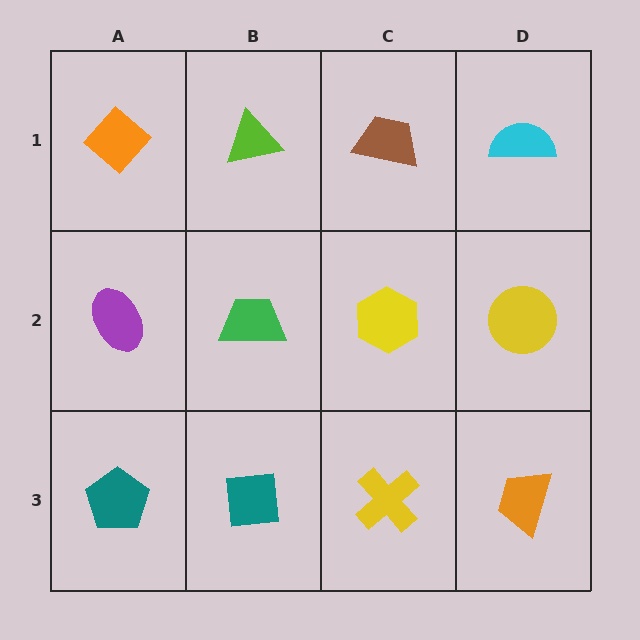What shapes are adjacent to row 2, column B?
A lime triangle (row 1, column B), a teal square (row 3, column B), a purple ellipse (row 2, column A), a yellow hexagon (row 2, column C).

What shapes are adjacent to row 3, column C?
A yellow hexagon (row 2, column C), a teal square (row 3, column B), an orange trapezoid (row 3, column D).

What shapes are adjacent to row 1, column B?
A green trapezoid (row 2, column B), an orange diamond (row 1, column A), a brown trapezoid (row 1, column C).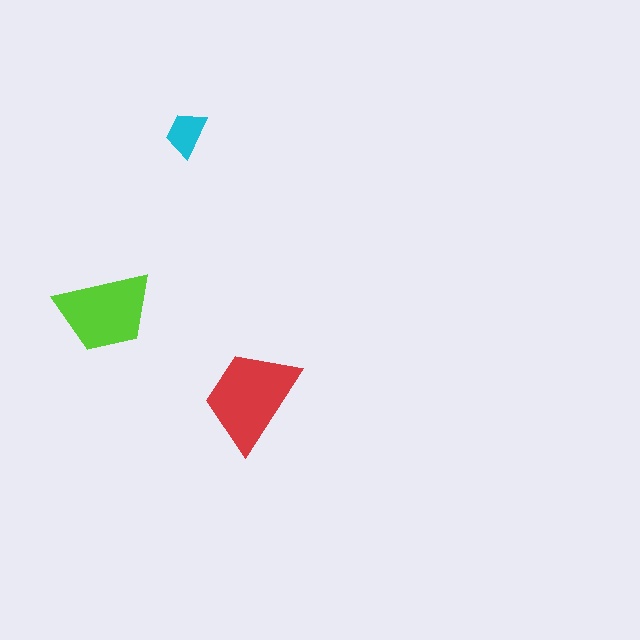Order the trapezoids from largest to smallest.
the red one, the lime one, the cyan one.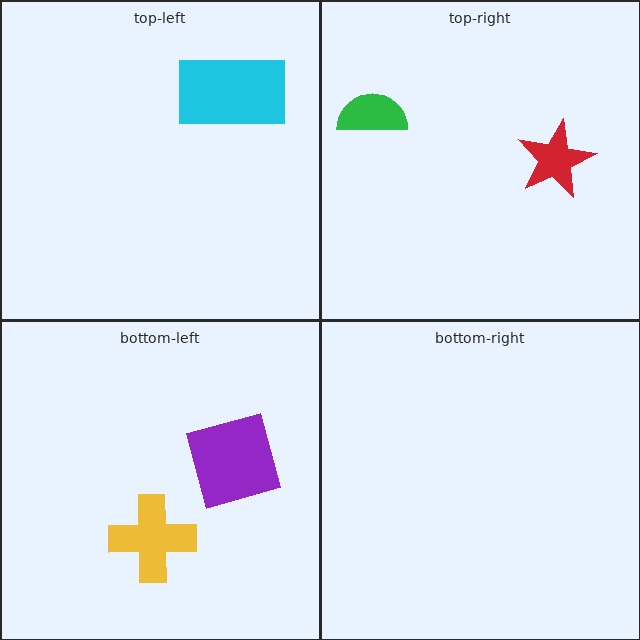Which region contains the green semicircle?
The top-right region.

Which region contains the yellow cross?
The bottom-left region.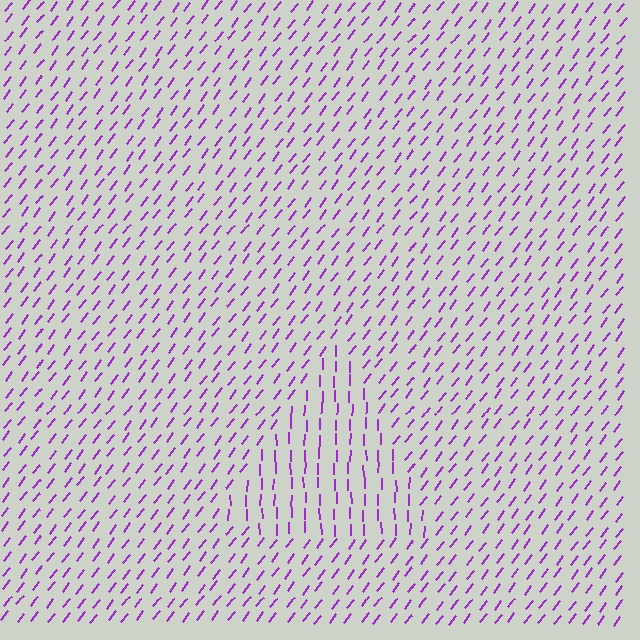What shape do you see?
I see a triangle.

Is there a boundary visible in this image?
Yes, there is a texture boundary formed by a change in line orientation.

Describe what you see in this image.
The image is filled with small purple line segments. A triangle region in the image has lines oriented differently from the surrounding lines, creating a visible texture boundary.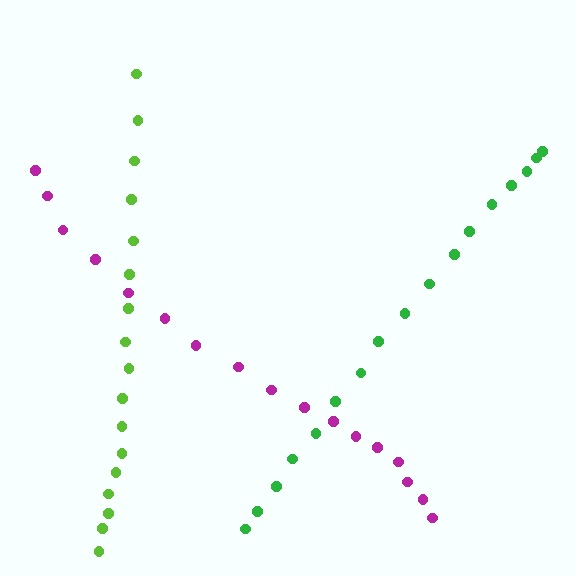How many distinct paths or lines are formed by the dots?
There are 3 distinct paths.